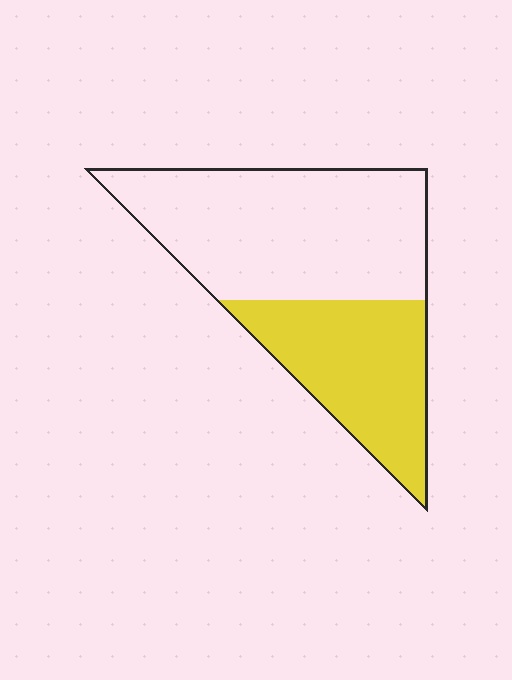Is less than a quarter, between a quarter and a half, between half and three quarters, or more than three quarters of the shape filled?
Between a quarter and a half.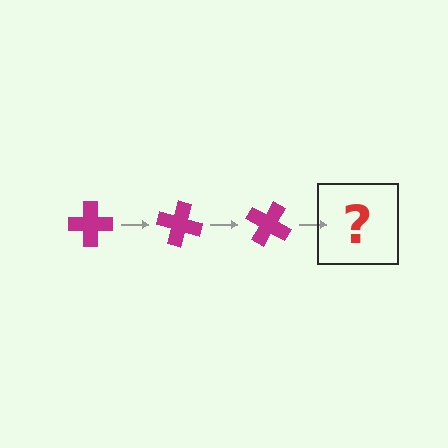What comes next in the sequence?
The next element should be a magenta cross rotated 45 degrees.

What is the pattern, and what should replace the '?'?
The pattern is that the cross rotates 15 degrees each step. The '?' should be a magenta cross rotated 45 degrees.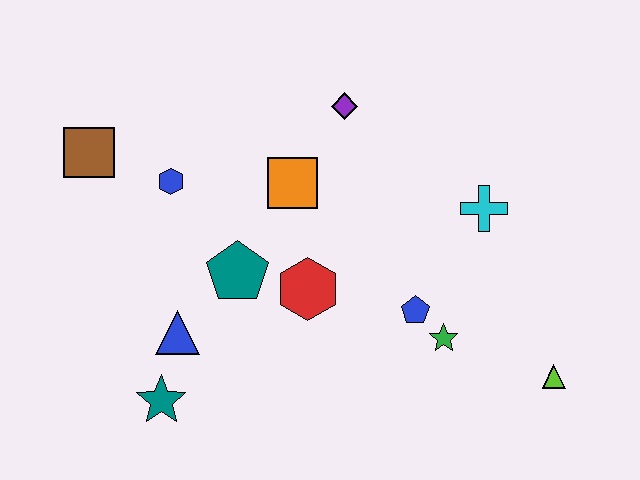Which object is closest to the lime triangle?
The green star is closest to the lime triangle.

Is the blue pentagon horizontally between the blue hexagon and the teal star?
No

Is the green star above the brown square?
No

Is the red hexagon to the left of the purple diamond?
Yes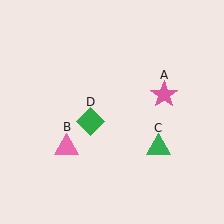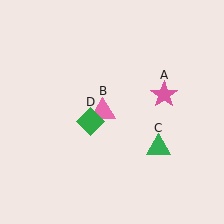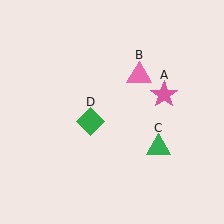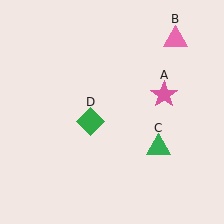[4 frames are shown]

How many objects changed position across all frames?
1 object changed position: pink triangle (object B).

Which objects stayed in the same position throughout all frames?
Pink star (object A) and green triangle (object C) and green diamond (object D) remained stationary.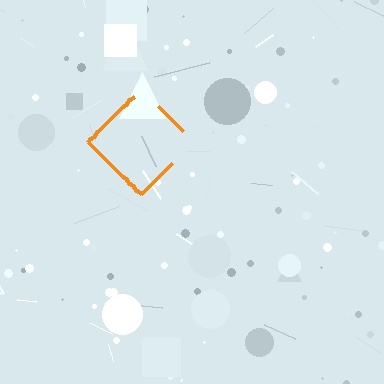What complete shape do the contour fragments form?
The contour fragments form a diamond.